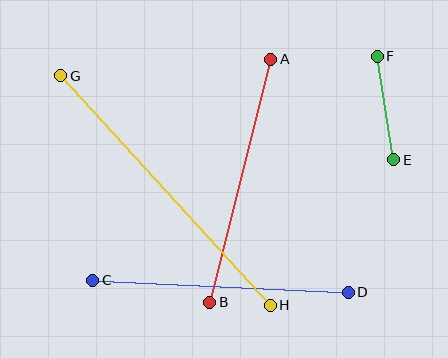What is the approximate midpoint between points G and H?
The midpoint is at approximately (166, 190) pixels.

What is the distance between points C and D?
The distance is approximately 256 pixels.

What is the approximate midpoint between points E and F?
The midpoint is at approximately (386, 108) pixels.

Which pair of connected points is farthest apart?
Points G and H are farthest apart.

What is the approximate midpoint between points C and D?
The midpoint is at approximately (221, 286) pixels.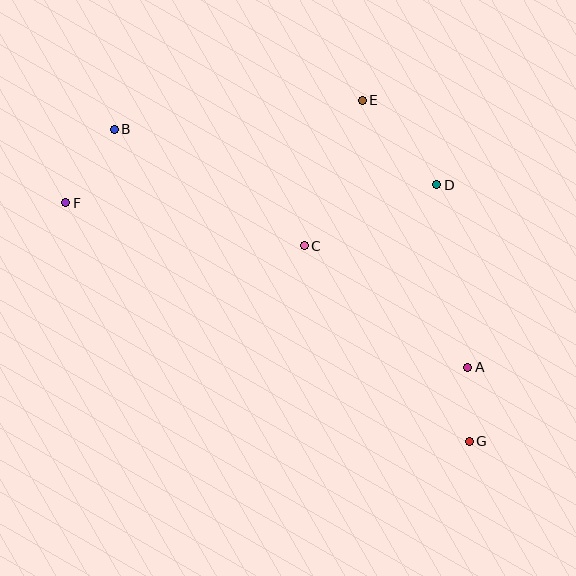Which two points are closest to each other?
Points A and G are closest to each other.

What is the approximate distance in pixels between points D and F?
The distance between D and F is approximately 371 pixels.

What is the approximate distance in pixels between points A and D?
The distance between A and D is approximately 185 pixels.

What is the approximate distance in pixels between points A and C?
The distance between A and C is approximately 204 pixels.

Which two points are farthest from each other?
Points B and G are farthest from each other.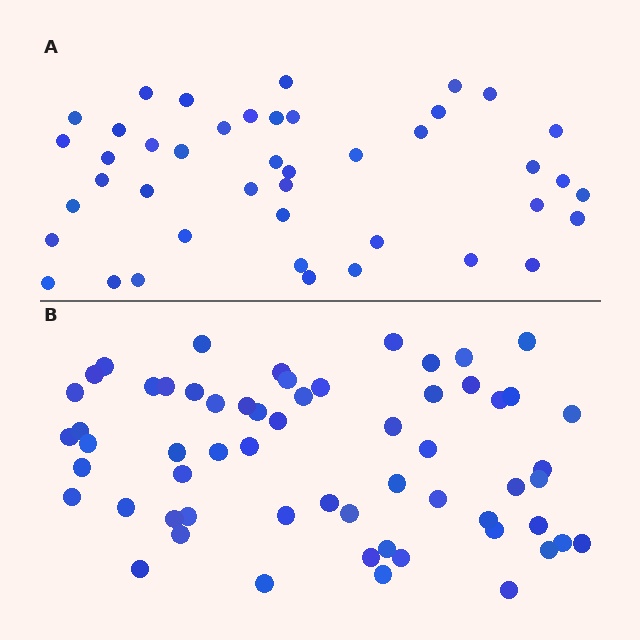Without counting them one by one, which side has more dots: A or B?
Region B (the bottom region) has more dots.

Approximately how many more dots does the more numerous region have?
Region B has approximately 15 more dots than region A.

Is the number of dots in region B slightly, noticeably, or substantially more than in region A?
Region B has noticeably more, but not dramatically so. The ratio is roughly 1.4 to 1.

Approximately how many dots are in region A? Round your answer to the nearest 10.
About 40 dots. (The exact count is 43, which rounds to 40.)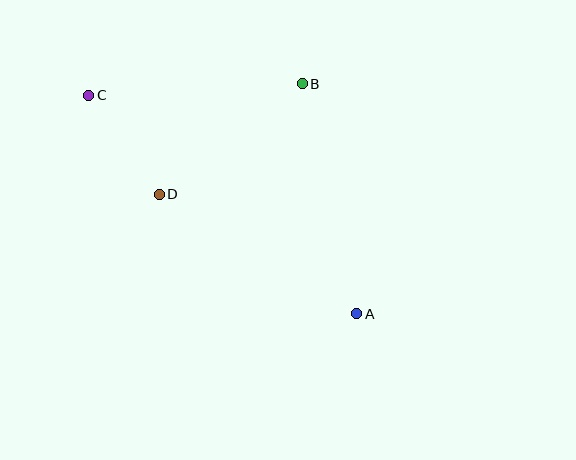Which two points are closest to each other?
Points C and D are closest to each other.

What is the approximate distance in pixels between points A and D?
The distance between A and D is approximately 231 pixels.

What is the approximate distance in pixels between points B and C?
The distance between B and C is approximately 214 pixels.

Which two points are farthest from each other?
Points A and C are farthest from each other.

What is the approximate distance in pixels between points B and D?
The distance between B and D is approximately 181 pixels.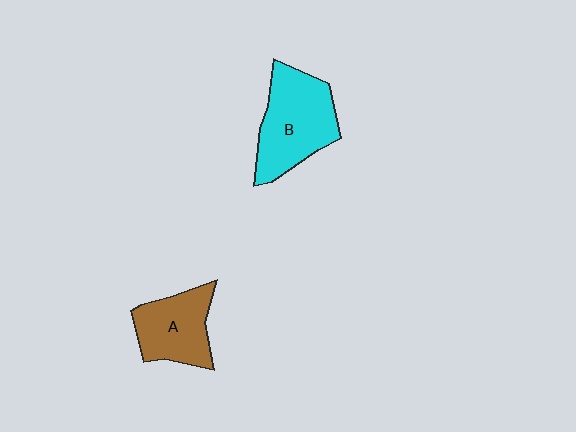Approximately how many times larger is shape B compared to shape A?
Approximately 1.3 times.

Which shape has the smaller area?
Shape A (brown).